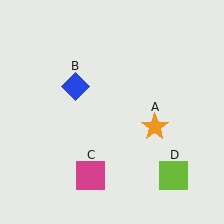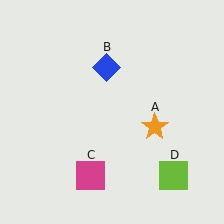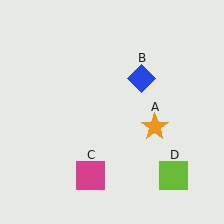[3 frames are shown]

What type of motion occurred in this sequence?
The blue diamond (object B) rotated clockwise around the center of the scene.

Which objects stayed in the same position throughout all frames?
Orange star (object A) and magenta square (object C) and lime square (object D) remained stationary.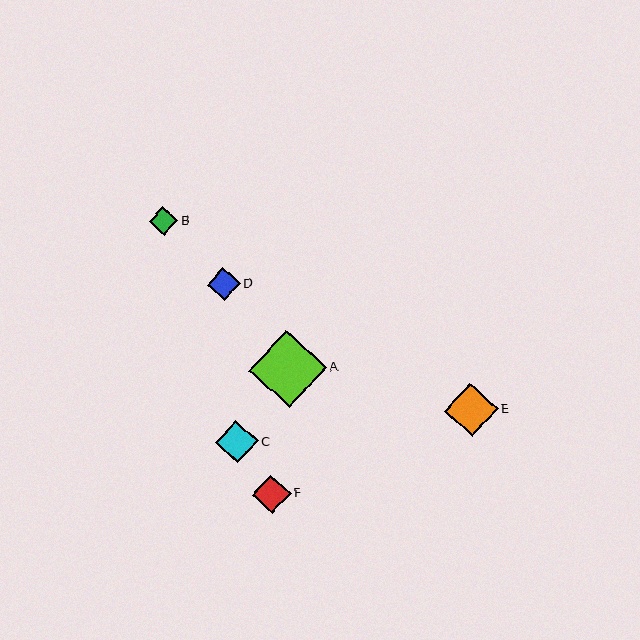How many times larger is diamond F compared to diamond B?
Diamond F is approximately 1.4 times the size of diamond B.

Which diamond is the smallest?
Diamond B is the smallest with a size of approximately 28 pixels.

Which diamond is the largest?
Diamond A is the largest with a size of approximately 78 pixels.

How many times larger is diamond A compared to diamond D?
Diamond A is approximately 2.3 times the size of diamond D.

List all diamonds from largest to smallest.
From largest to smallest: A, E, C, F, D, B.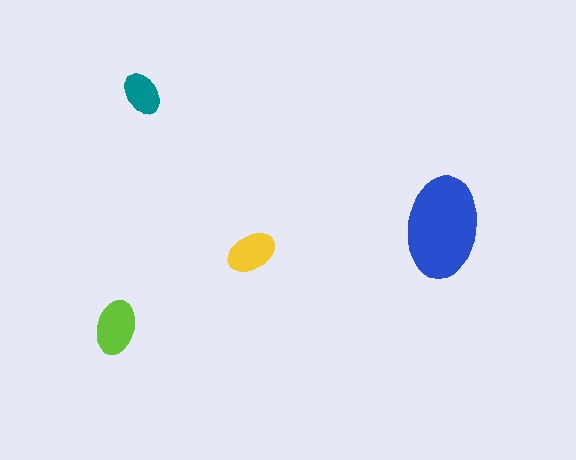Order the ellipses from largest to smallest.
the blue one, the lime one, the yellow one, the teal one.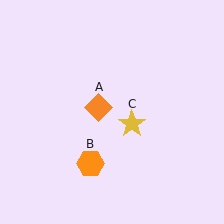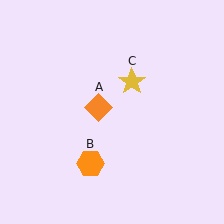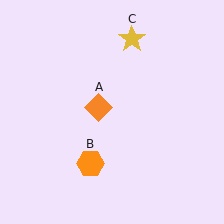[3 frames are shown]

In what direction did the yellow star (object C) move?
The yellow star (object C) moved up.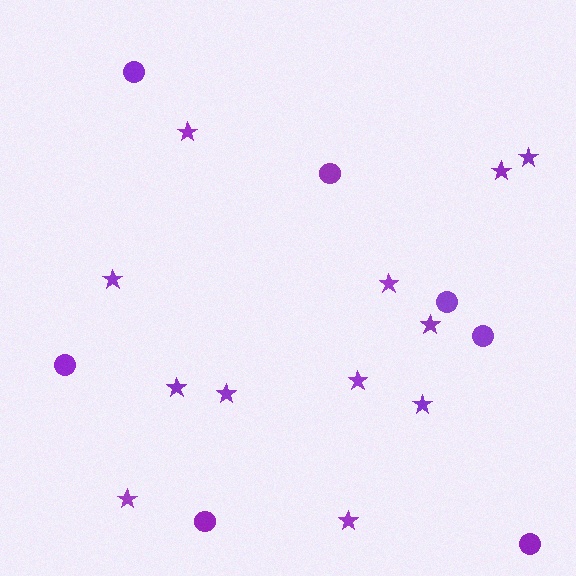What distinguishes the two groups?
There are 2 groups: one group of stars (12) and one group of circles (7).